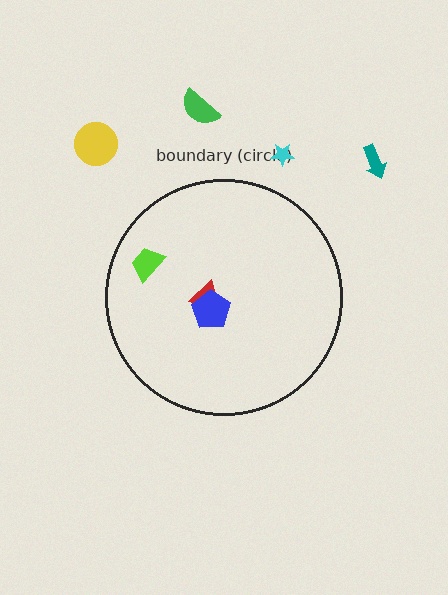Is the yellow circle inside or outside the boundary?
Outside.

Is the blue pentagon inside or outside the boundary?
Inside.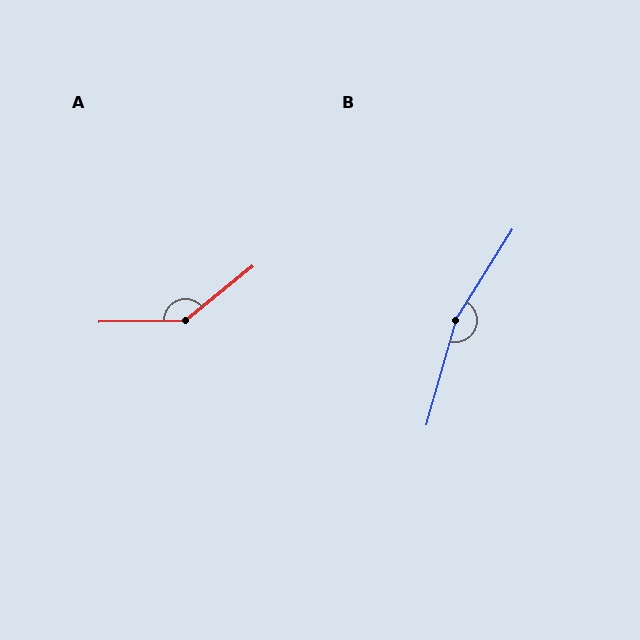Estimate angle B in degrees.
Approximately 163 degrees.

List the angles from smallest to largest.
A (142°), B (163°).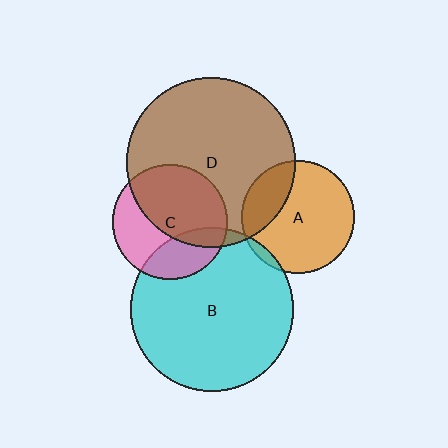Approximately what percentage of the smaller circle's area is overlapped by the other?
Approximately 5%.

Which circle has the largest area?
Circle D (brown).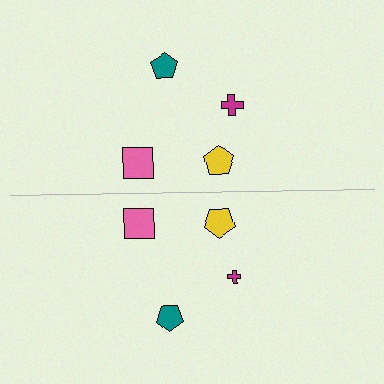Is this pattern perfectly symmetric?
No, the pattern is not perfectly symmetric. The magenta cross on the bottom side has a different size than its mirror counterpart.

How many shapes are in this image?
There are 8 shapes in this image.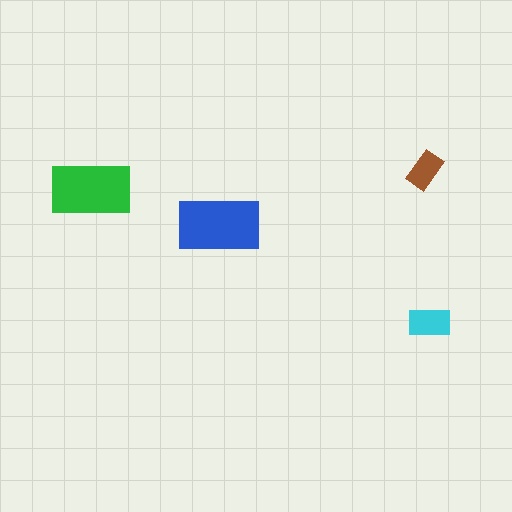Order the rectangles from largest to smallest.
the blue one, the green one, the cyan one, the brown one.